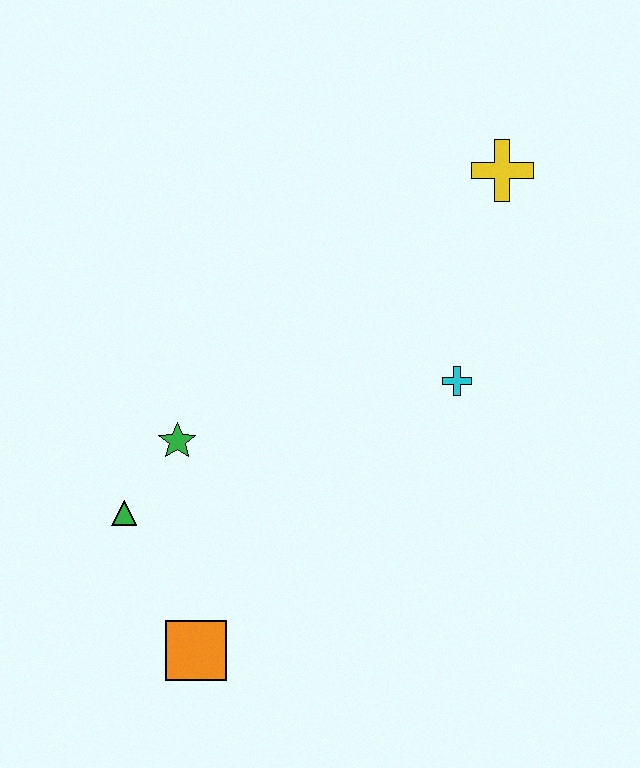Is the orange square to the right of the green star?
Yes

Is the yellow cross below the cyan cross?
No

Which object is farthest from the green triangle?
The yellow cross is farthest from the green triangle.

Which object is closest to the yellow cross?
The cyan cross is closest to the yellow cross.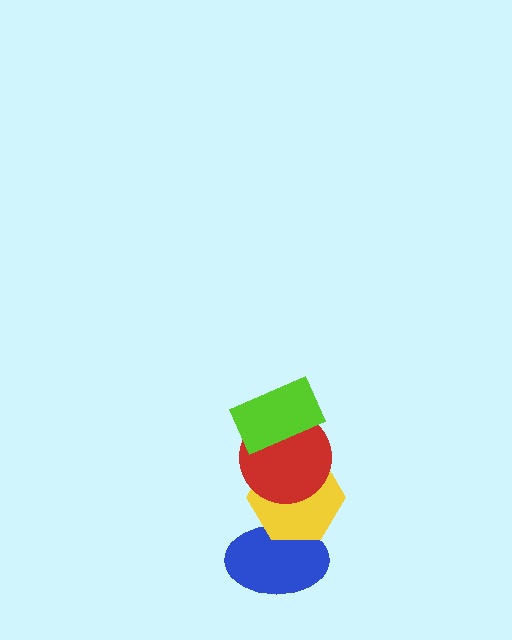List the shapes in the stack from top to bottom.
From top to bottom: the lime rectangle, the red circle, the yellow hexagon, the blue ellipse.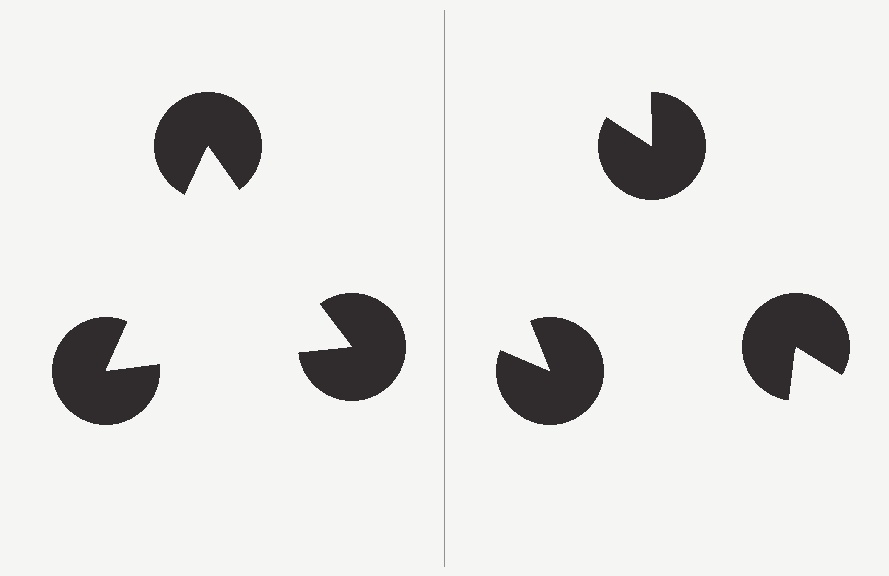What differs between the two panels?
The pac-man discs are positioned identically on both sides; only the wedge orientations differ. On the left they align to a triangle; on the right they are misaligned.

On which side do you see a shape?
An illusory triangle appears on the left side. On the right side the wedge cuts are rotated, so no coherent shape forms.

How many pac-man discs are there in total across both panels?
6 — 3 on each side.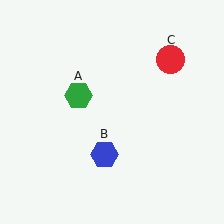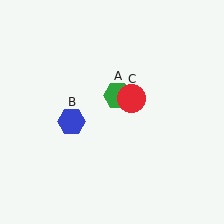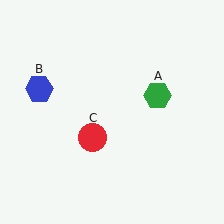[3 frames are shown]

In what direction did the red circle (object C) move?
The red circle (object C) moved down and to the left.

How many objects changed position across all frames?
3 objects changed position: green hexagon (object A), blue hexagon (object B), red circle (object C).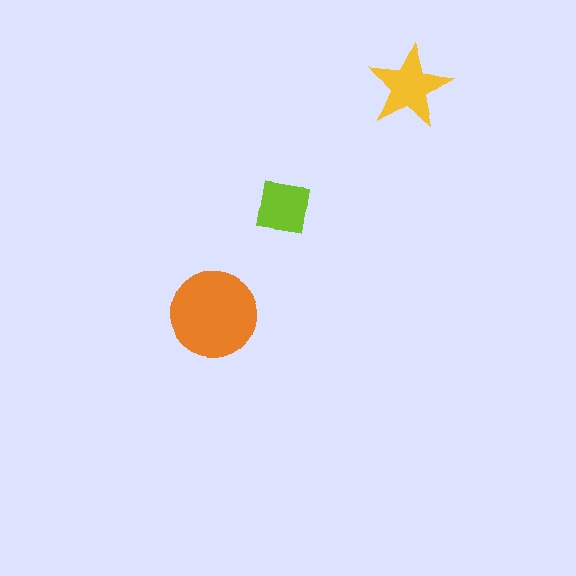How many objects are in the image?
There are 3 objects in the image.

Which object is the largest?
The orange circle.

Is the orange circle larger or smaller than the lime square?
Larger.